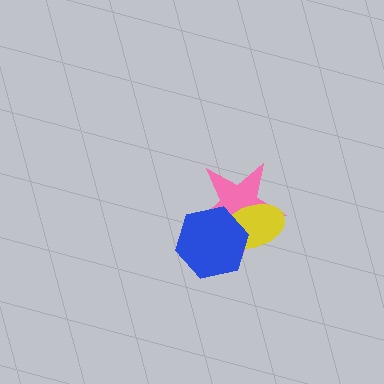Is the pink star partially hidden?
Yes, it is partially covered by another shape.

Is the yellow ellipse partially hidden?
Yes, it is partially covered by another shape.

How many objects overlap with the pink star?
2 objects overlap with the pink star.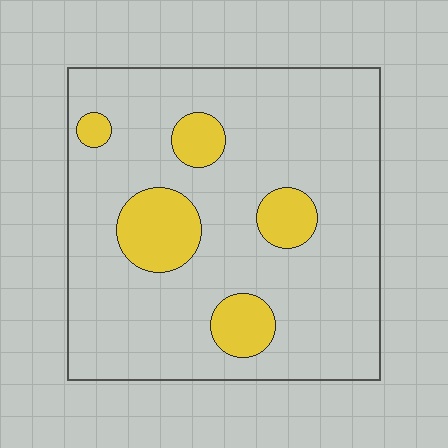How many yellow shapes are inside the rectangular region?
5.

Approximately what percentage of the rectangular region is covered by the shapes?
Approximately 15%.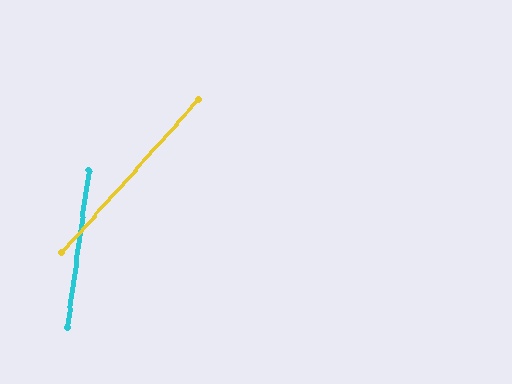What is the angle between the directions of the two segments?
Approximately 34 degrees.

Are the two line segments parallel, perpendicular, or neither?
Neither parallel nor perpendicular — they differ by about 34°.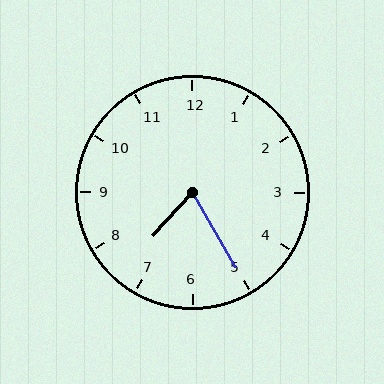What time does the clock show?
7:25.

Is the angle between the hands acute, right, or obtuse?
It is acute.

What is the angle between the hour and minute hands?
Approximately 72 degrees.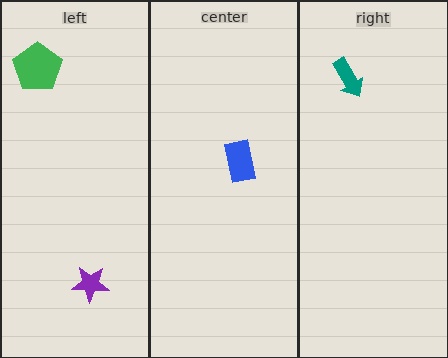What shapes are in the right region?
The teal arrow.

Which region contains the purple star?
The left region.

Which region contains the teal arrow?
The right region.